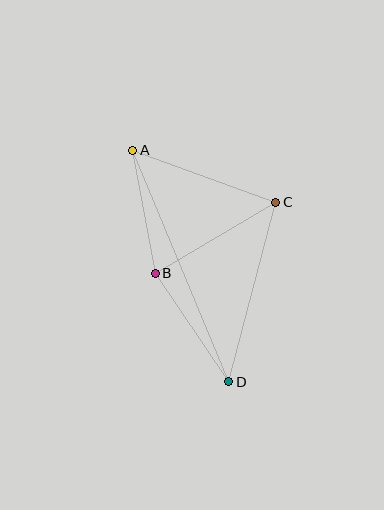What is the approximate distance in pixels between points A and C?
The distance between A and C is approximately 152 pixels.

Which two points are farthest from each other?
Points A and D are farthest from each other.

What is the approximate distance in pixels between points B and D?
The distance between B and D is approximately 131 pixels.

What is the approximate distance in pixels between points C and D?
The distance between C and D is approximately 185 pixels.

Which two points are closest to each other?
Points A and B are closest to each other.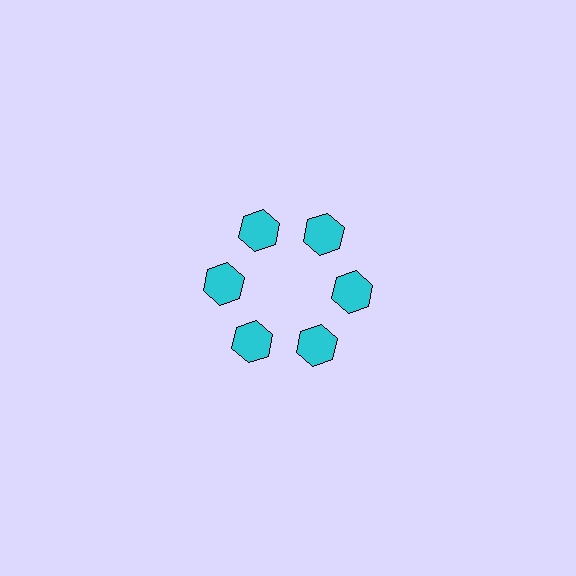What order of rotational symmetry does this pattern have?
This pattern has 6-fold rotational symmetry.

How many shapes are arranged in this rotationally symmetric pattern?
There are 6 shapes, arranged in 6 groups of 1.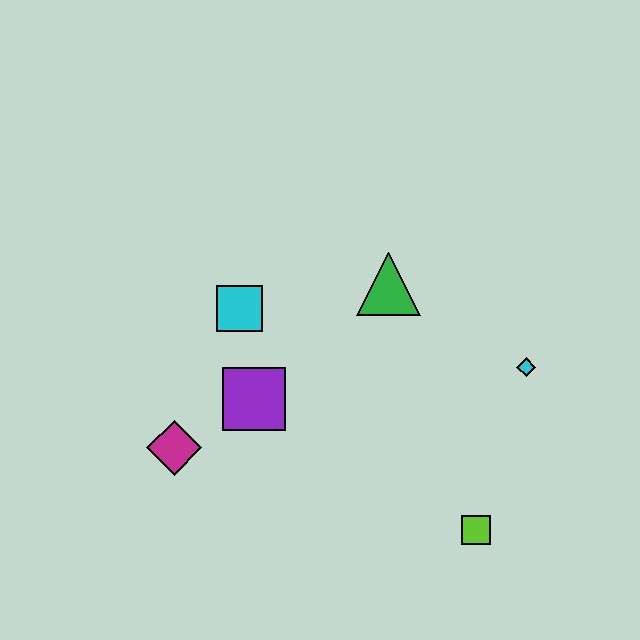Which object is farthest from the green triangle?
The magenta diamond is farthest from the green triangle.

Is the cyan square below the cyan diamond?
No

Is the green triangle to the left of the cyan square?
No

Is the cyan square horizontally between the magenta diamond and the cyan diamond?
Yes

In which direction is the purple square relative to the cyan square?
The purple square is below the cyan square.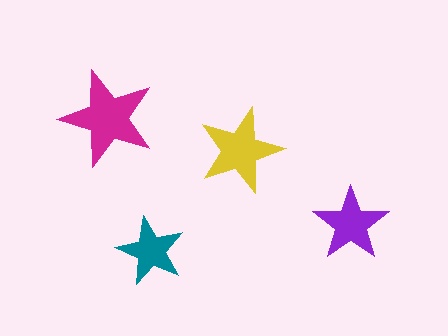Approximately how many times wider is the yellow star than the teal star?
About 1.5 times wider.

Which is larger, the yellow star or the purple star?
The yellow one.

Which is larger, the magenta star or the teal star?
The magenta one.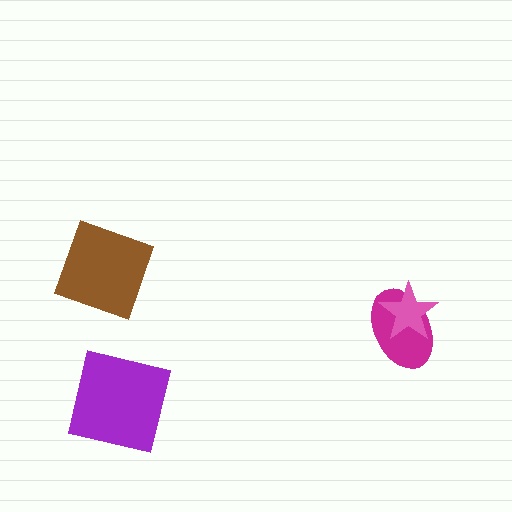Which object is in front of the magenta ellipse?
The pink star is in front of the magenta ellipse.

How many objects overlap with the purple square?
0 objects overlap with the purple square.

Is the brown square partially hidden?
No, no other shape covers it.